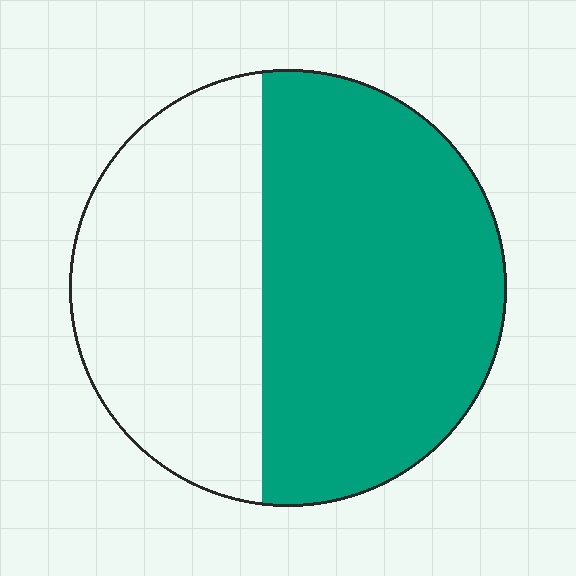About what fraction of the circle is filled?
About three fifths (3/5).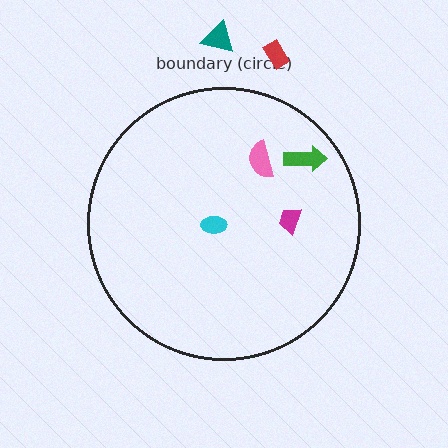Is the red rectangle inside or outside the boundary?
Outside.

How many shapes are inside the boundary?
4 inside, 2 outside.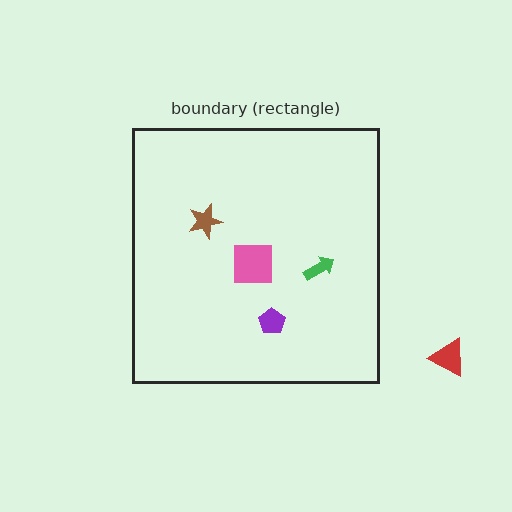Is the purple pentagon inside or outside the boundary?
Inside.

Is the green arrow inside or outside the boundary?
Inside.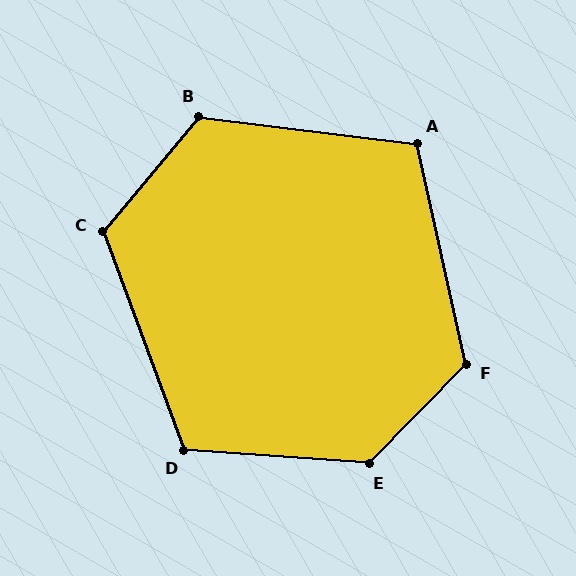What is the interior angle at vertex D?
Approximately 114 degrees (obtuse).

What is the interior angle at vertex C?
Approximately 120 degrees (obtuse).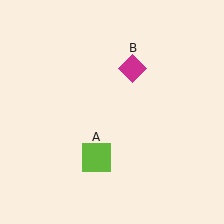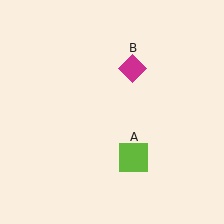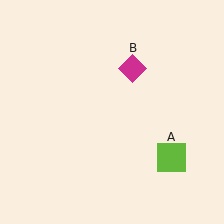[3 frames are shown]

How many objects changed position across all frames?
1 object changed position: lime square (object A).